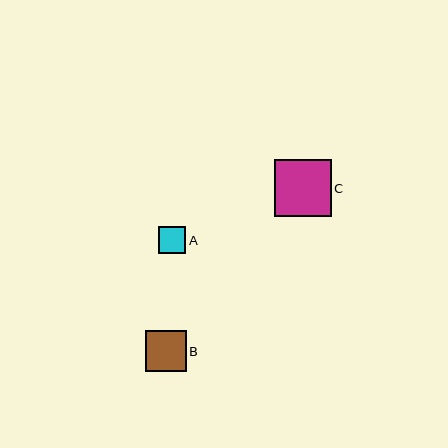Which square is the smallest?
Square A is the smallest with a size of approximately 27 pixels.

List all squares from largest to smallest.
From largest to smallest: C, B, A.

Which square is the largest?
Square C is the largest with a size of approximately 56 pixels.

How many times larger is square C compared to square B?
Square C is approximately 1.4 times the size of square B.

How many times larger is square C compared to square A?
Square C is approximately 2.1 times the size of square A.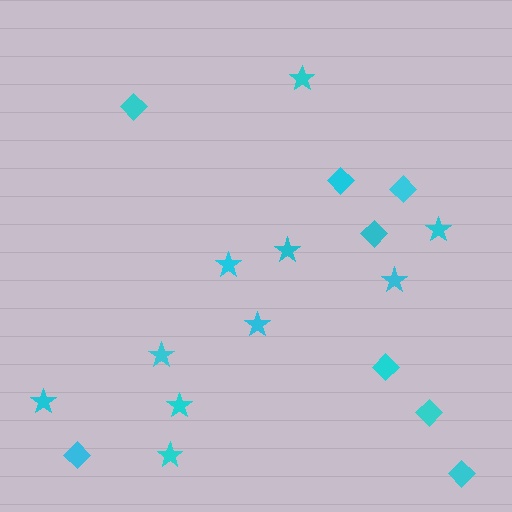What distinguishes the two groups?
There are 2 groups: one group of diamonds (8) and one group of stars (10).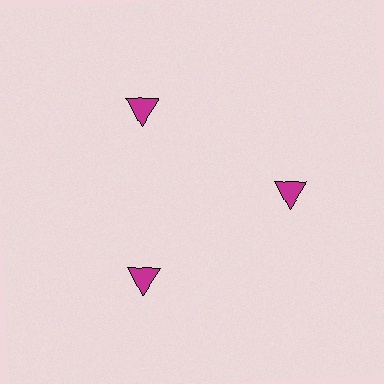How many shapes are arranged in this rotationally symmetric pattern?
There are 3 shapes, arranged in 3 groups of 1.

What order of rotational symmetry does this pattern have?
This pattern has 3-fold rotational symmetry.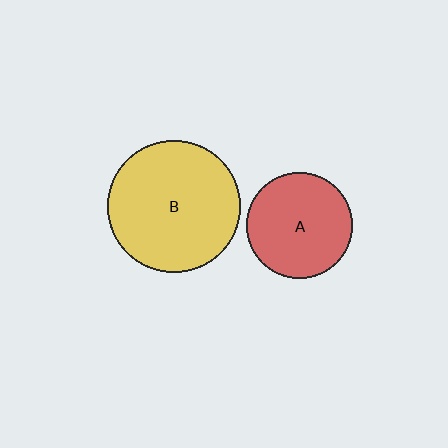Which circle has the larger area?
Circle B (yellow).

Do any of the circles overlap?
No, none of the circles overlap.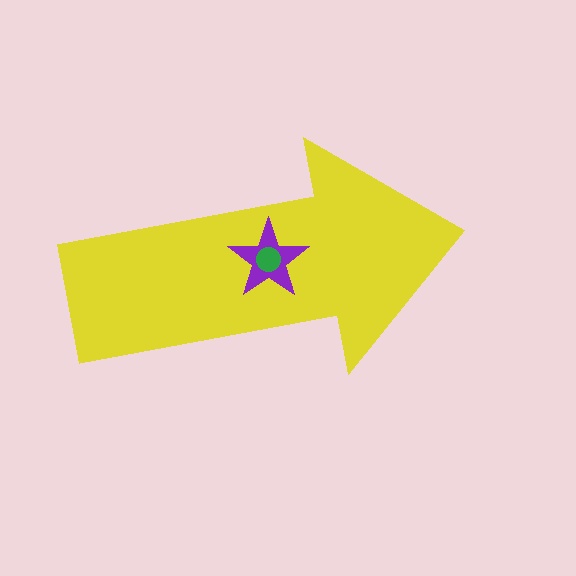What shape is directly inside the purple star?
The green circle.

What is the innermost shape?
The green circle.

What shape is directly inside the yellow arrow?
The purple star.